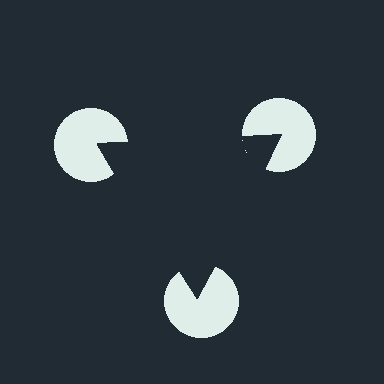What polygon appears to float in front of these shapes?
An illusory triangle — its edges are inferred from the aligned wedge cuts in the pac-man discs, not physically drawn.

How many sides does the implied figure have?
3 sides.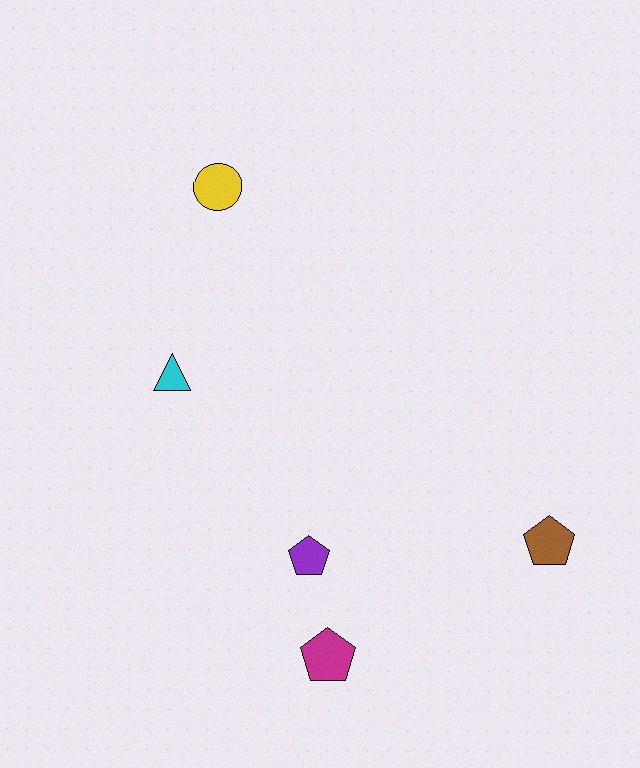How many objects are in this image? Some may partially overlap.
There are 5 objects.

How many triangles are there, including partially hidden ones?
There is 1 triangle.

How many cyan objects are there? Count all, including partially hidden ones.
There is 1 cyan object.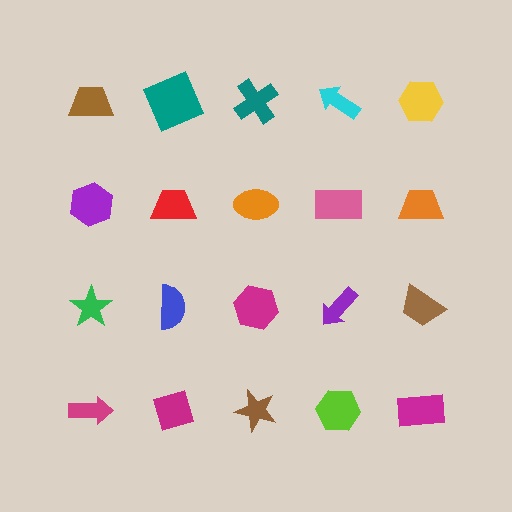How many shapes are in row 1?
5 shapes.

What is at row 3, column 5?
A brown trapezoid.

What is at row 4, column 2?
A magenta diamond.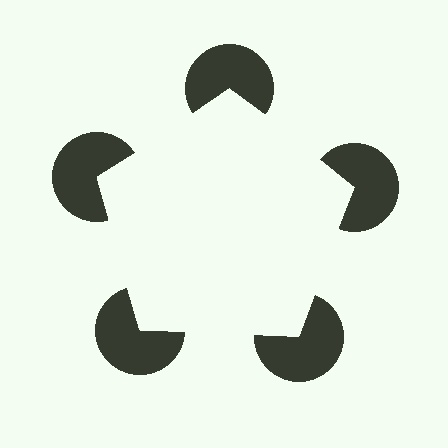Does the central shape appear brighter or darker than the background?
It typically appears slightly brighter than the background, even though no actual brightness change is drawn.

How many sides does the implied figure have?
5 sides.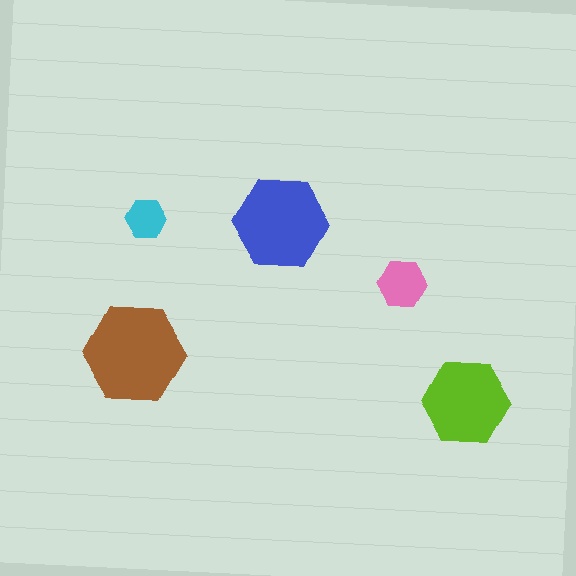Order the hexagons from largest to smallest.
the brown one, the blue one, the lime one, the pink one, the cyan one.